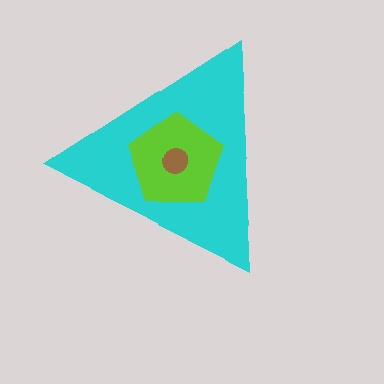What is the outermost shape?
The cyan triangle.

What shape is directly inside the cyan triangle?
The lime pentagon.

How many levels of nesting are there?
3.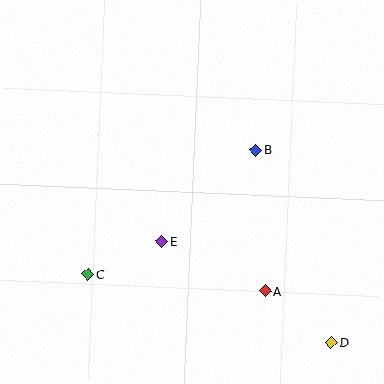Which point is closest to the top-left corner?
Point C is closest to the top-left corner.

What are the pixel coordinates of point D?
Point D is at (332, 342).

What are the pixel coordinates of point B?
Point B is at (255, 150).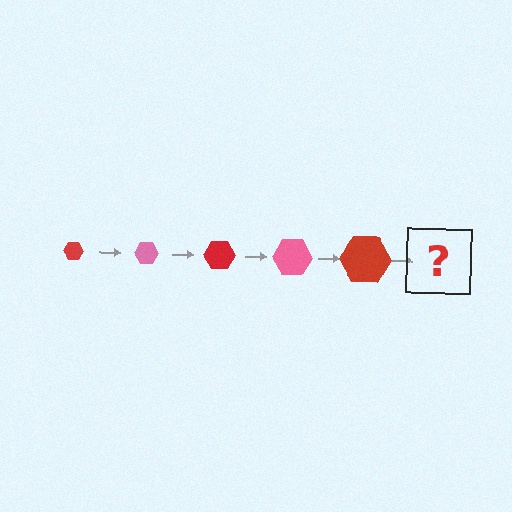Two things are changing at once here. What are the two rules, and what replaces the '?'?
The two rules are that the hexagon grows larger each step and the color cycles through red and pink. The '?' should be a pink hexagon, larger than the previous one.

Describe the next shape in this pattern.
It should be a pink hexagon, larger than the previous one.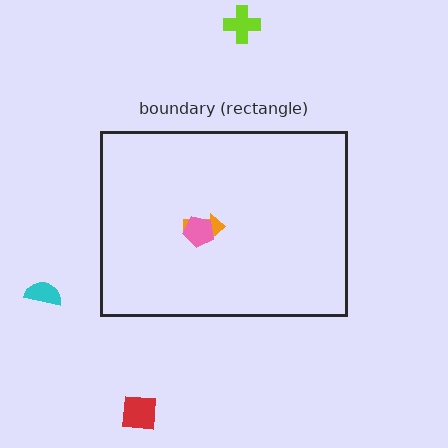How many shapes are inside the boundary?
2 inside, 3 outside.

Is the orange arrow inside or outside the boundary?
Inside.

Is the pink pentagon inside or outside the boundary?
Inside.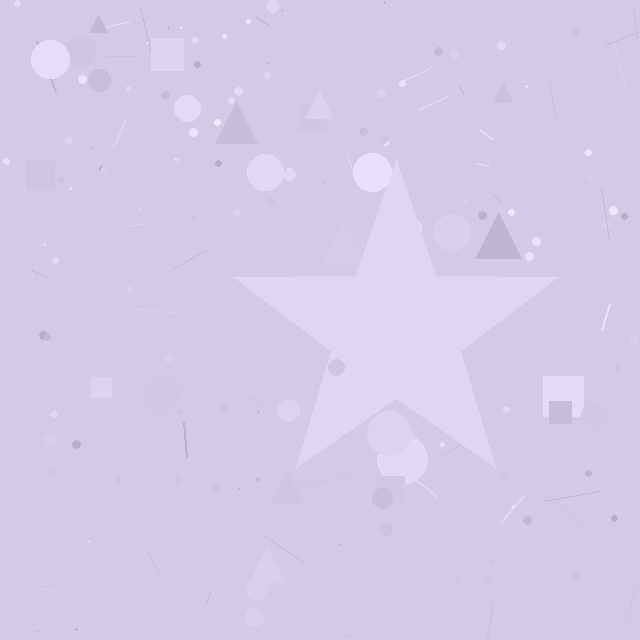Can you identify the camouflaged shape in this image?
The camouflaged shape is a star.